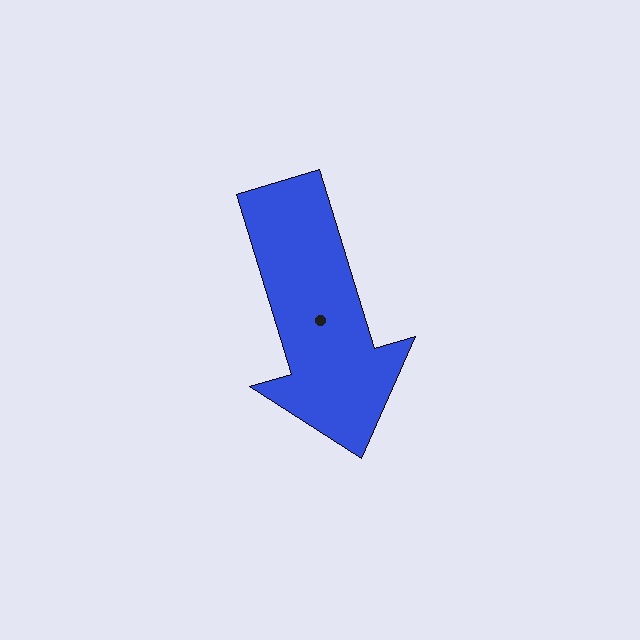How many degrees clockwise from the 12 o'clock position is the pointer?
Approximately 163 degrees.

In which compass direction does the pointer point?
South.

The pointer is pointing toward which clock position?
Roughly 5 o'clock.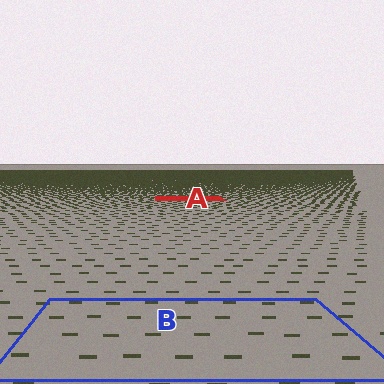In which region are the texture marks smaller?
The texture marks are smaller in region A, because it is farther away.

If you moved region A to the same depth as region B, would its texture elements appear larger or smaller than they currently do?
They would appear larger. At a closer depth, the same texture elements are projected at a bigger on-screen size.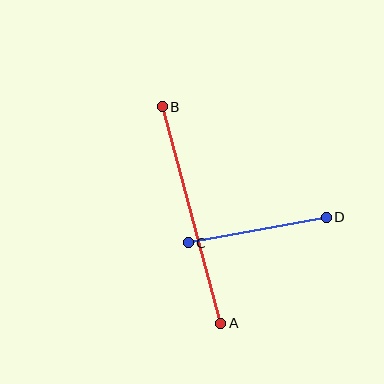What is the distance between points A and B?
The distance is approximately 224 pixels.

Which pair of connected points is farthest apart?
Points A and B are farthest apart.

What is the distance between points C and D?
The distance is approximately 141 pixels.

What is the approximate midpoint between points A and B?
The midpoint is at approximately (192, 215) pixels.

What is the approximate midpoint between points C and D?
The midpoint is at approximately (257, 230) pixels.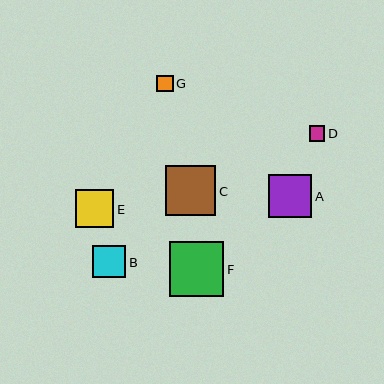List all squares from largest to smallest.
From largest to smallest: F, C, A, E, B, G, D.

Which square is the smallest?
Square D is the smallest with a size of approximately 16 pixels.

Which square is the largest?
Square F is the largest with a size of approximately 54 pixels.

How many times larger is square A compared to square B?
Square A is approximately 1.3 times the size of square B.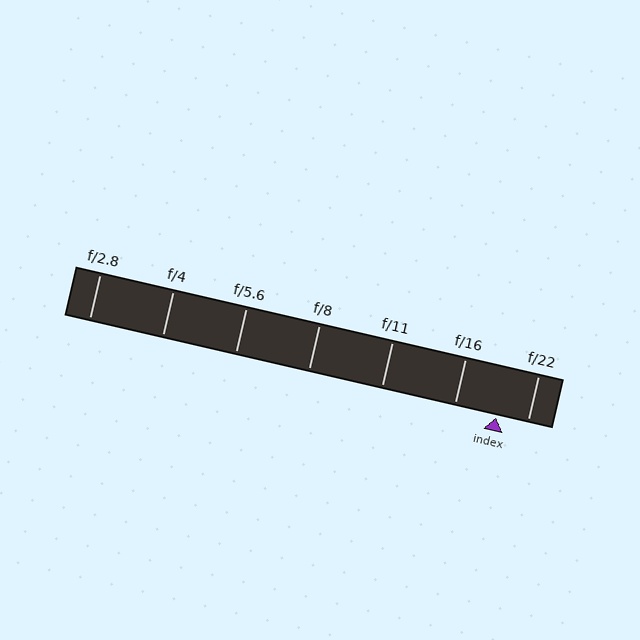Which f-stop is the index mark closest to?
The index mark is closest to f/22.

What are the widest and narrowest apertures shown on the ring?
The widest aperture shown is f/2.8 and the narrowest is f/22.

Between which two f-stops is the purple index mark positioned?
The index mark is between f/16 and f/22.